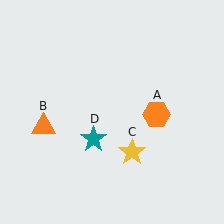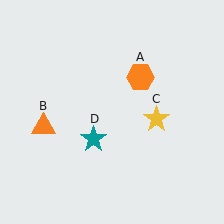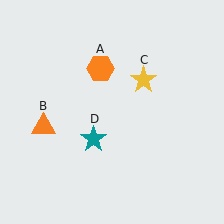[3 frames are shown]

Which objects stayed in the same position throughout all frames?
Orange triangle (object B) and teal star (object D) remained stationary.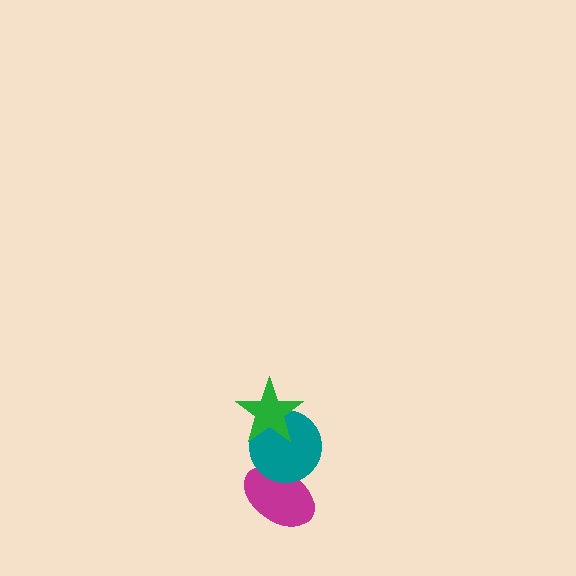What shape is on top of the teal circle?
The green star is on top of the teal circle.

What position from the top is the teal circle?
The teal circle is 2nd from the top.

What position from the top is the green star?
The green star is 1st from the top.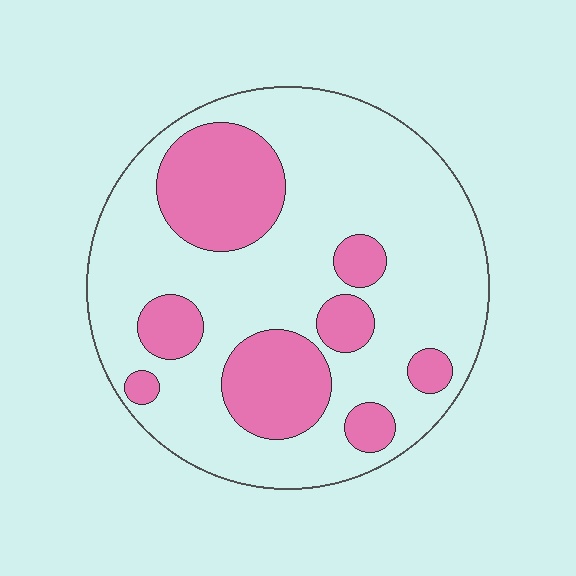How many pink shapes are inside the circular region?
8.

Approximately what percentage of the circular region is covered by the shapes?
Approximately 30%.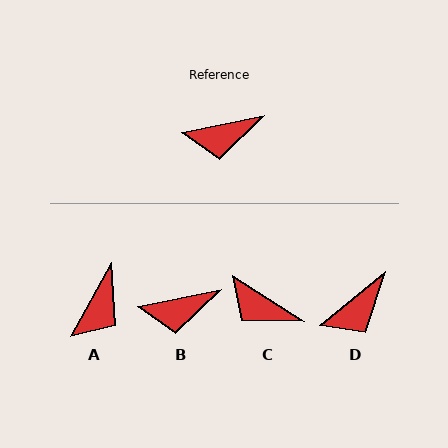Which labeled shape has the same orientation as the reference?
B.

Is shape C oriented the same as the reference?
No, it is off by about 44 degrees.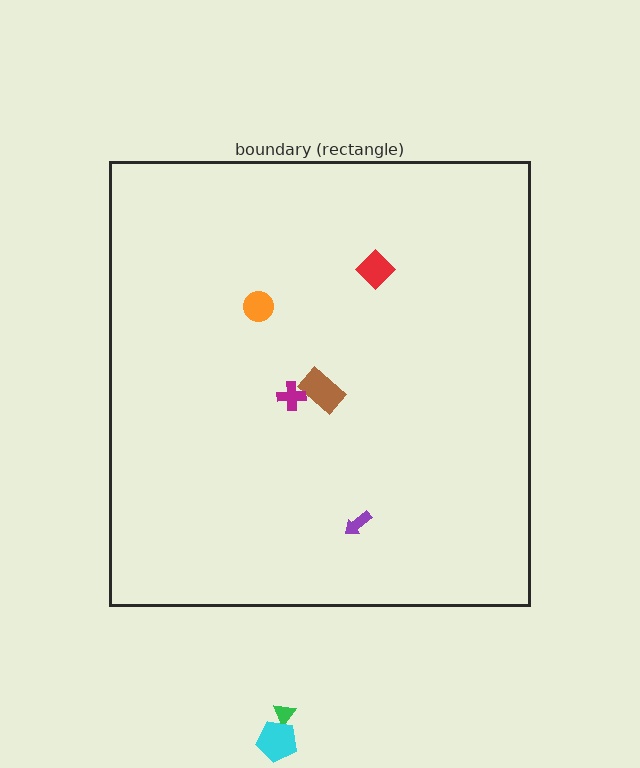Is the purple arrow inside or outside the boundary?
Inside.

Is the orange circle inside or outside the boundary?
Inside.